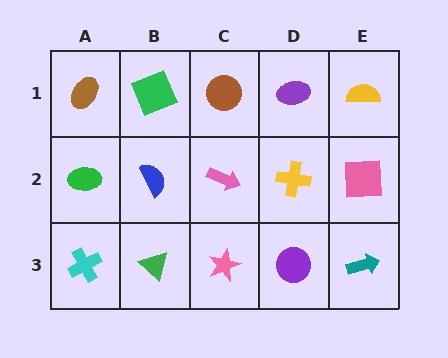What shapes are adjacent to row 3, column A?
A green ellipse (row 2, column A), a green triangle (row 3, column B).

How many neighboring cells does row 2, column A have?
3.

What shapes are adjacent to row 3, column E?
A pink square (row 2, column E), a purple circle (row 3, column D).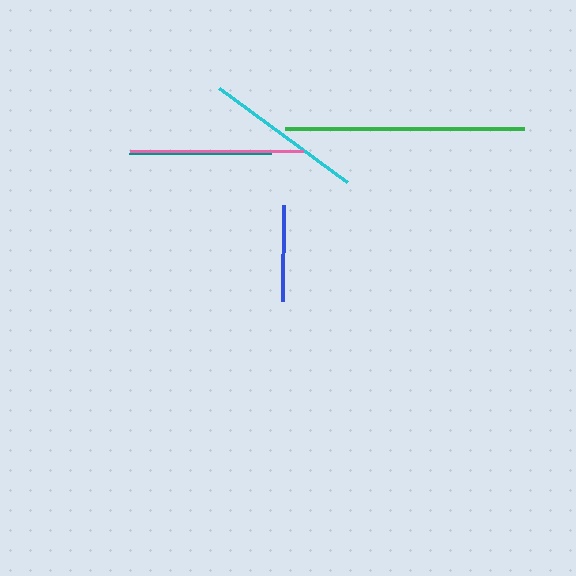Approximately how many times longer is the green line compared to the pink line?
The green line is approximately 1.4 times the length of the pink line.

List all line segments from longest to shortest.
From longest to shortest: green, pink, cyan, teal, blue.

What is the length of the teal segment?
The teal segment is approximately 142 pixels long.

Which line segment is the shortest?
The blue line is the shortest at approximately 95 pixels.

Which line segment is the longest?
The green line is the longest at approximately 238 pixels.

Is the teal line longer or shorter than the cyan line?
The cyan line is longer than the teal line.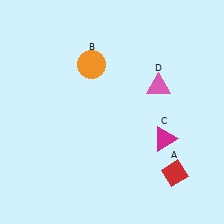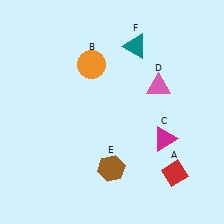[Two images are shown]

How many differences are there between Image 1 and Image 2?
There are 2 differences between the two images.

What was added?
A brown hexagon (E), a teal triangle (F) were added in Image 2.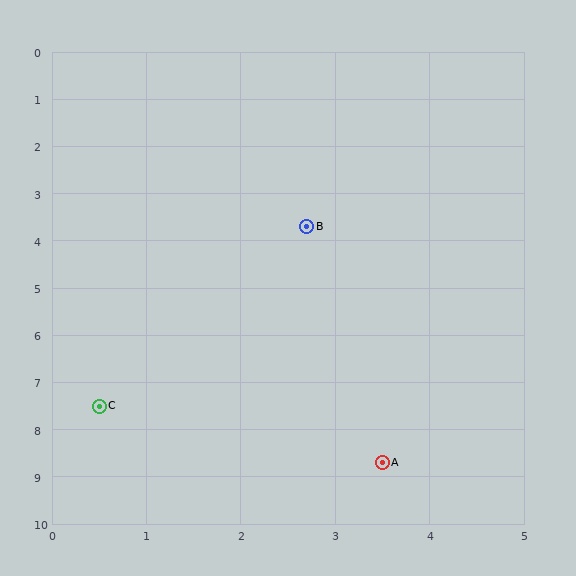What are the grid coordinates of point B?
Point B is at approximately (2.7, 3.7).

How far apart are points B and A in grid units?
Points B and A are about 5.1 grid units apart.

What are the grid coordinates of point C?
Point C is at approximately (0.5, 7.5).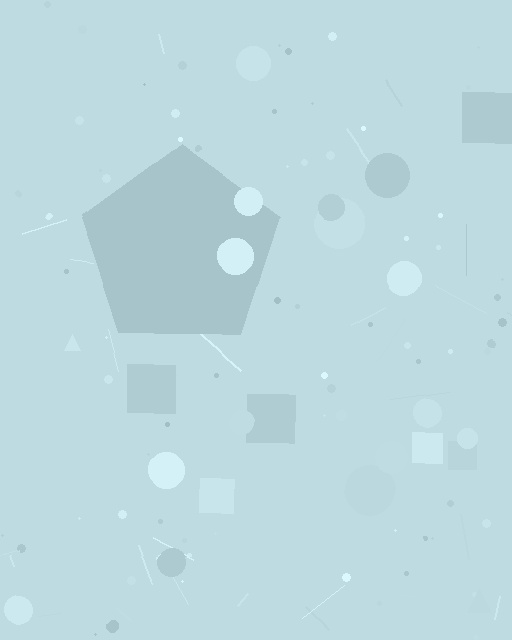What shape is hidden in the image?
A pentagon is hidden in the image.